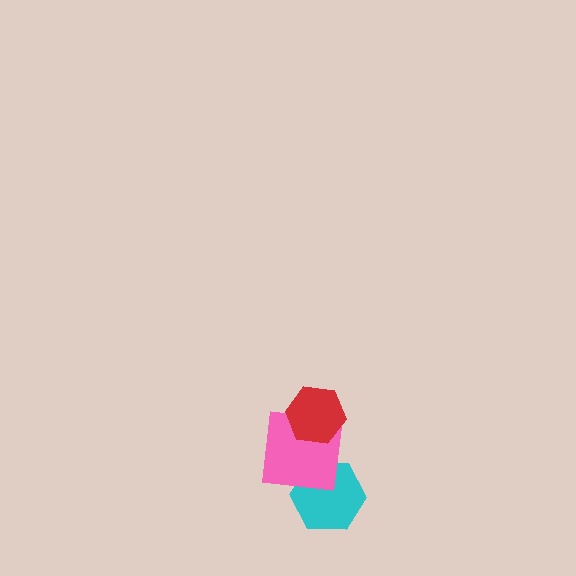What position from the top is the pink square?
The pink square is 2nd from the top.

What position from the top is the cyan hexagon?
The cyan hexagon is 3rd from the top.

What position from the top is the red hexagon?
The red hexagon is 1st from the top.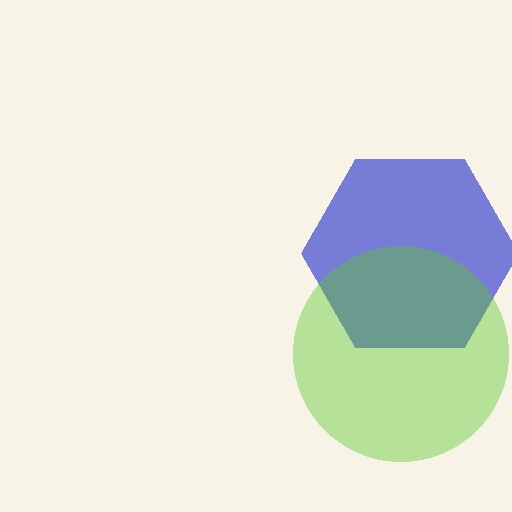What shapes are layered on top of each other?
The layered shapes are: a blue hexagon, a lime circle.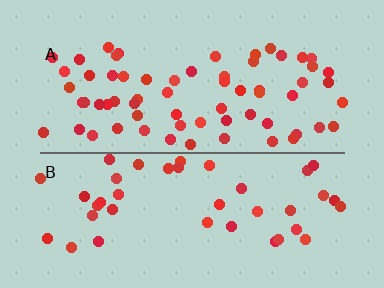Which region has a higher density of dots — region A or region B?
A (the top).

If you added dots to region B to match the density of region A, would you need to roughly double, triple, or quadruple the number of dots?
Approximately double.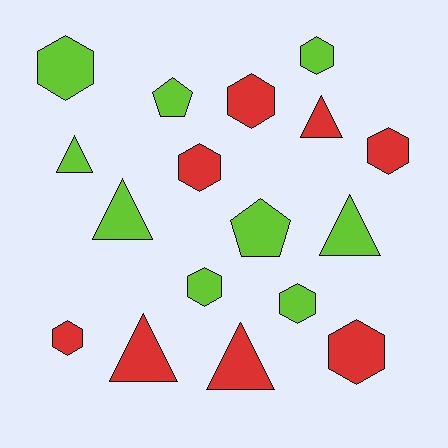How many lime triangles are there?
There are 3 lime triangles.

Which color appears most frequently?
Lime, with 9 objects.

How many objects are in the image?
There are 17 objects.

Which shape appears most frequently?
Hexagon, with 9 objects.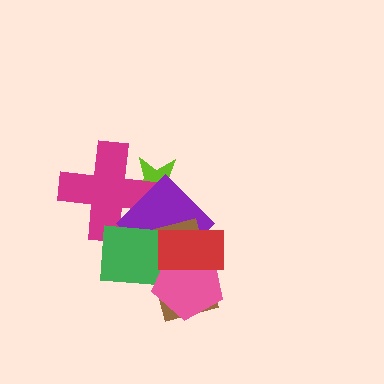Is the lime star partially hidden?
Yes, it is partially covered by another shape.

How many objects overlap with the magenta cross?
3 objects overlap with the magenta cross.